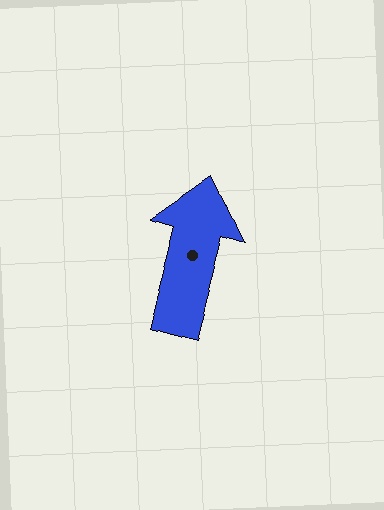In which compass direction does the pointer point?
North.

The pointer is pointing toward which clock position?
Roughly 12 o'clock.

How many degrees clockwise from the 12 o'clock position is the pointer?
Approximately 15 degrees.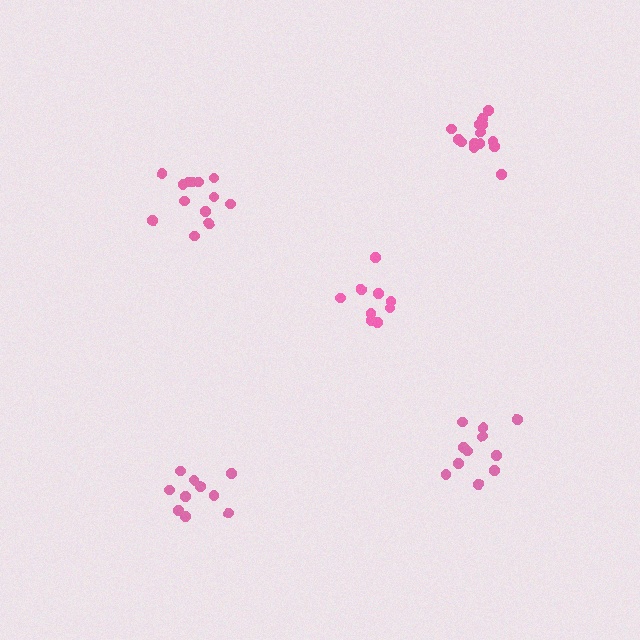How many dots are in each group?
Group 1: 13 dots, Group 2: 11 dots, Group 3: 9 dots, Group 4: 14 dots, Group 5: 10 dots (57 total).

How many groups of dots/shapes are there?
There are 5 groups.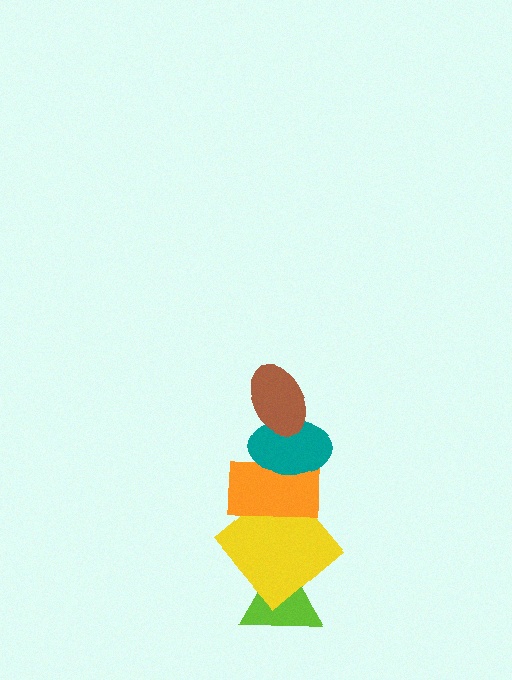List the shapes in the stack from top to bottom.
From top to bottom: the brown ellipse, the teal ellipse, the orange rectangle, the yellow diamond, the lime triangle.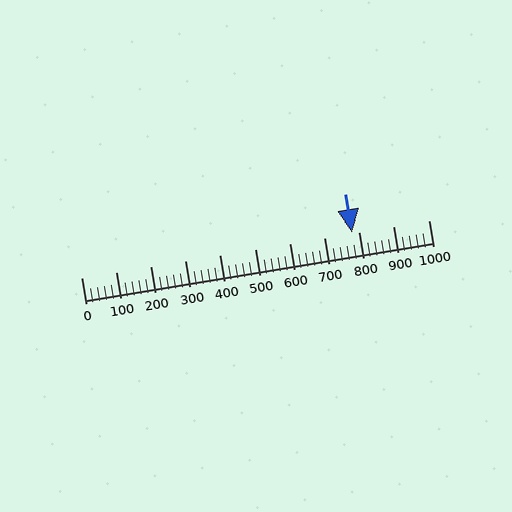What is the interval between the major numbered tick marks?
The major tick marks are spaced 100 units apart.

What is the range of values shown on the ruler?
The ruler shows values from 0 to 1000.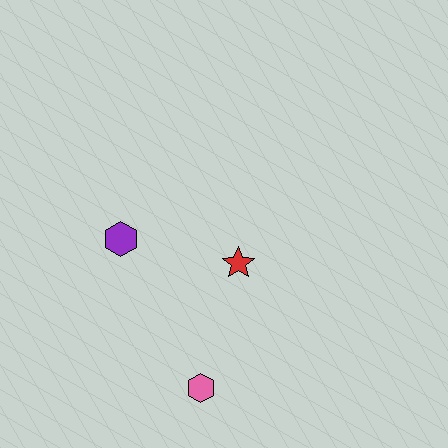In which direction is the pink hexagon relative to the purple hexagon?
The pink hexagon is below the purple hexagon.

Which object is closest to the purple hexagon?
The red star is closest to the purple hexagon.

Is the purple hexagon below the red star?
No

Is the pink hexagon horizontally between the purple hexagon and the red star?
Yes